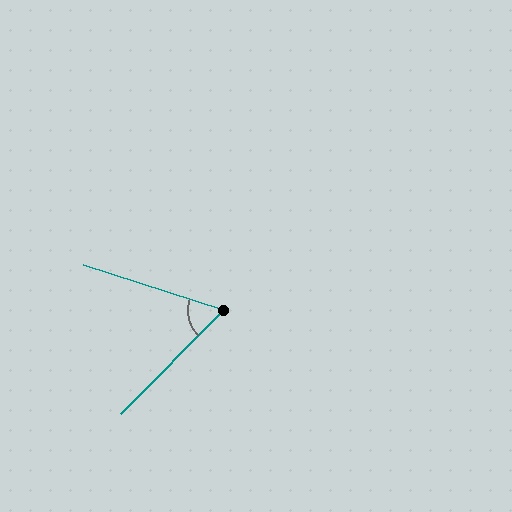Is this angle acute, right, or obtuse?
It is acute.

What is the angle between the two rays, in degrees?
Approximately 63 degrees.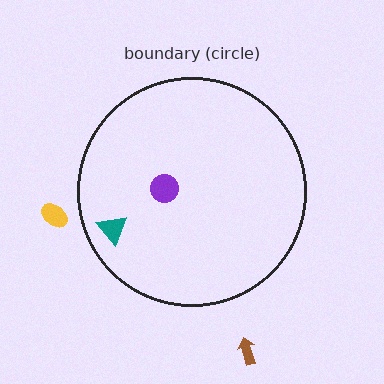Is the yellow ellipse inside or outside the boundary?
Outside.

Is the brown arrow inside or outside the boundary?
Outside.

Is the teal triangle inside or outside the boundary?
Inside.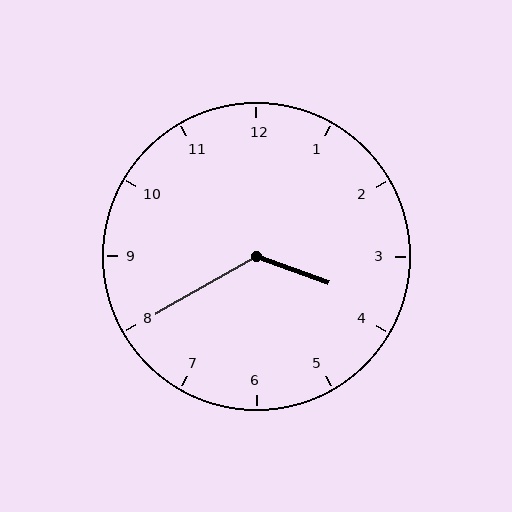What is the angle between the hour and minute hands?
Approximately 130 degrees.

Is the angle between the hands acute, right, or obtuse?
It is obtuse.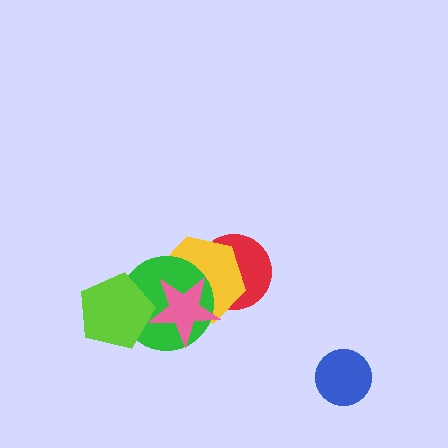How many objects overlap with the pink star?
4 objects overlap with the pink star.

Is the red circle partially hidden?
Yes, it is partially covered by another shape.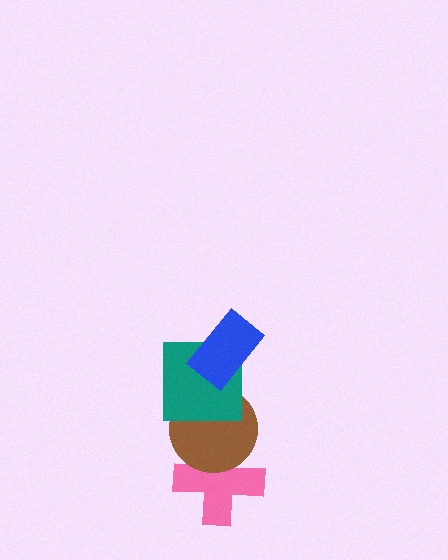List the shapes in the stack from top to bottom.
From top to bottom: the blue rectangle, the teal square, the brown circle, the pink cross.